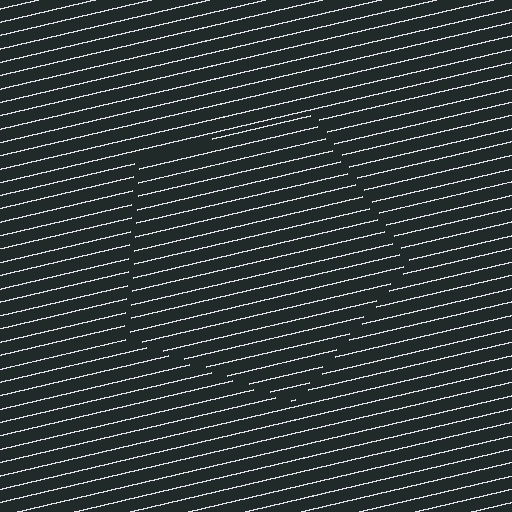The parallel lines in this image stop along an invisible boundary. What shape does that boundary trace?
An illusory pentagon. The interior of the shape contains the same grating, shifted by half a period — the contour is defined by the phase discontinuity where line-ends from the inner and outer gratings abut.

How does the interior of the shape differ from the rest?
The interior of the shape contains the same grating, shifted by half a period — the contour is defined by the phase discontinuity where line-ends from the inner and outer gratings abut.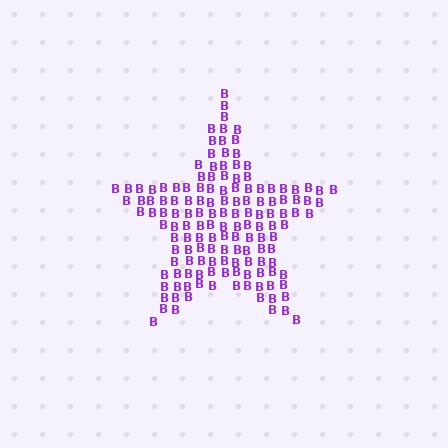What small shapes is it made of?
It is made of small letter B's.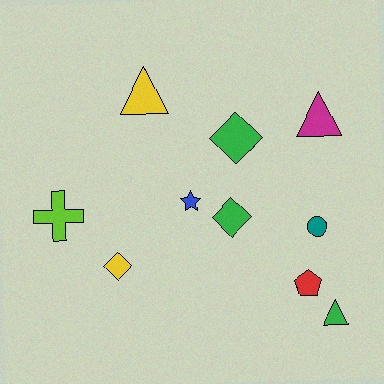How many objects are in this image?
There are 10 objects.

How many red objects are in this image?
There is 1 red object.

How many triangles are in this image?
There are 3 triangles.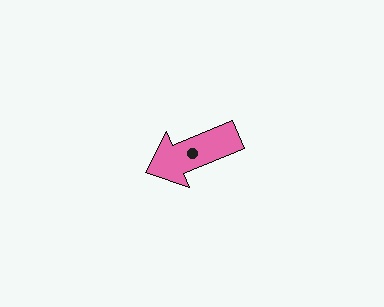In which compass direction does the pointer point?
Southwest.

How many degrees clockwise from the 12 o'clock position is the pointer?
Approximately 247 degrees.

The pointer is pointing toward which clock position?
Roughly 8 o'clock.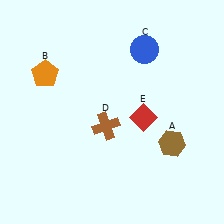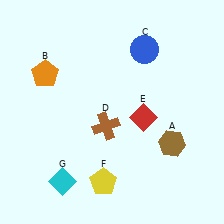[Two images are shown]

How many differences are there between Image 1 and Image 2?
There are 2 differences between the two images.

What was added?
A yellow pentagon (F), a cyan diamond (G) were added in Image 2.